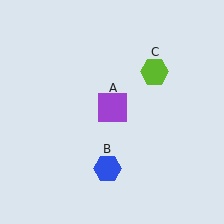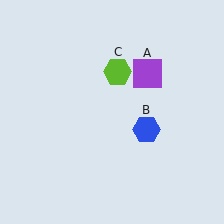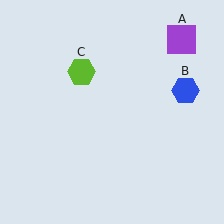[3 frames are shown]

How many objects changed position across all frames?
3 objects changed position: purple square (object A), blue hexagon (object B), lime hexagon (object C).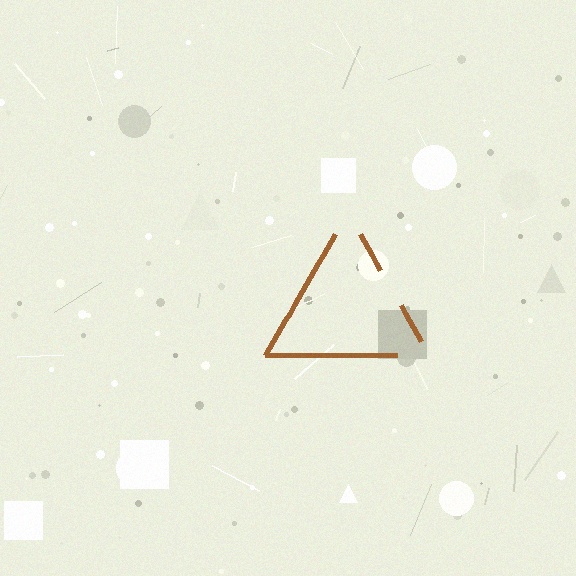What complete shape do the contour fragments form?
The contour fragments form a triangle.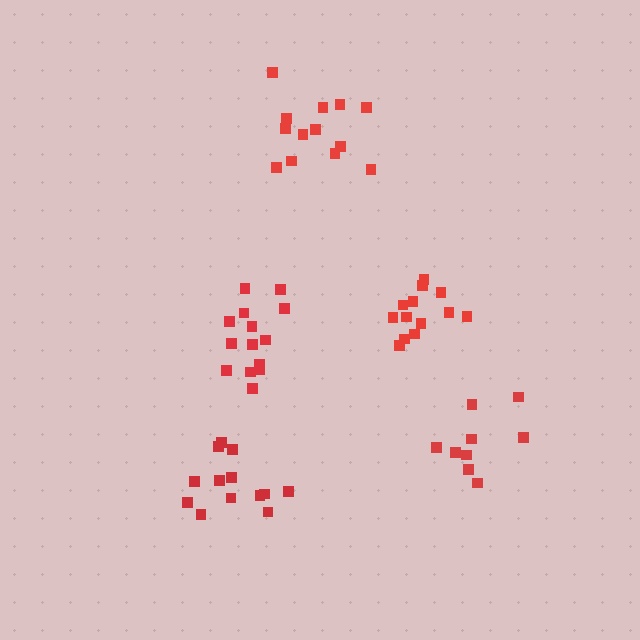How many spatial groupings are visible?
There are 5 spatial groupings.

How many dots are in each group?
Group 1: 9 dots, Group 2: 13 dots, Group 3: 13 dots, Group 4: 14 dots, Group 5: 13 dots (62 total).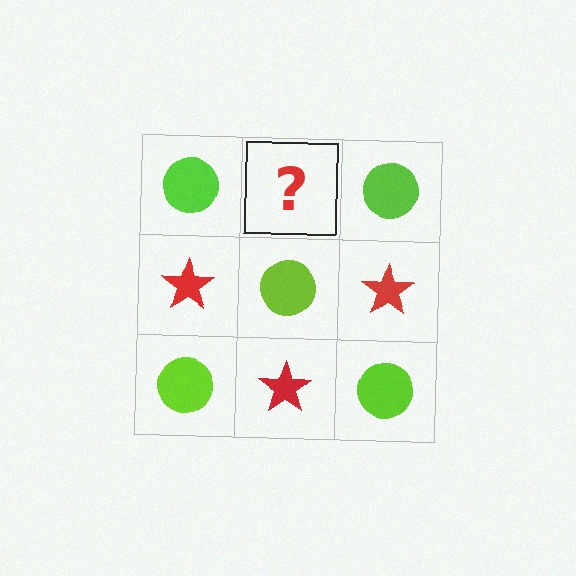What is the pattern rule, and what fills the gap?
The rule is that it alternates lime circle and red star in a checkerboard pattern. The gap should be filled with a red star.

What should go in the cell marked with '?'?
The missing cell should contain a red star.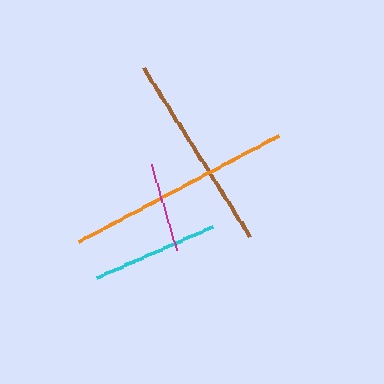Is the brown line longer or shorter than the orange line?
The orange line is longer than the brown line.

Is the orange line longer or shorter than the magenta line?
The orange line is longer than the magenta line.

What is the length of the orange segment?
The orange segment is approximately 227 pixels long.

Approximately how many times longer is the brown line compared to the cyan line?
The brown line is approximately 1.6 times the length of the cyan line.